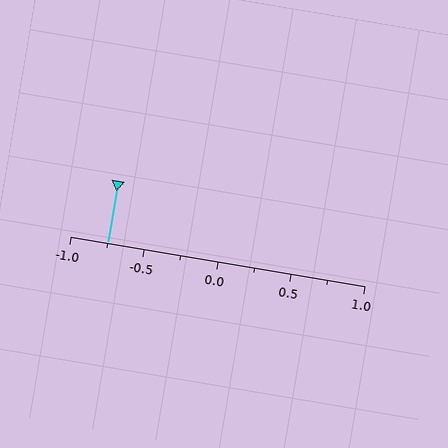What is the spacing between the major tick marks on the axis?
The major ticks are spaced 0.5 apart.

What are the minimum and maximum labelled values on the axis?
The axis runs from -1.0 to 1.0.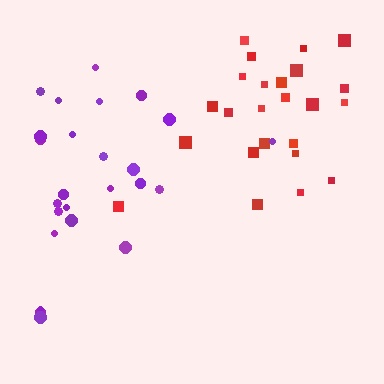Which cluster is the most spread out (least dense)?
Purple.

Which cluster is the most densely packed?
Red.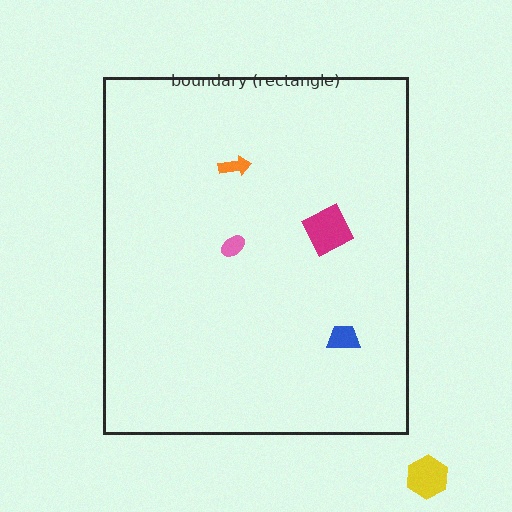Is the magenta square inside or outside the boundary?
Inside.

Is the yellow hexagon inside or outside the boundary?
Outside.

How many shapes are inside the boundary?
4 inside, 1 outside.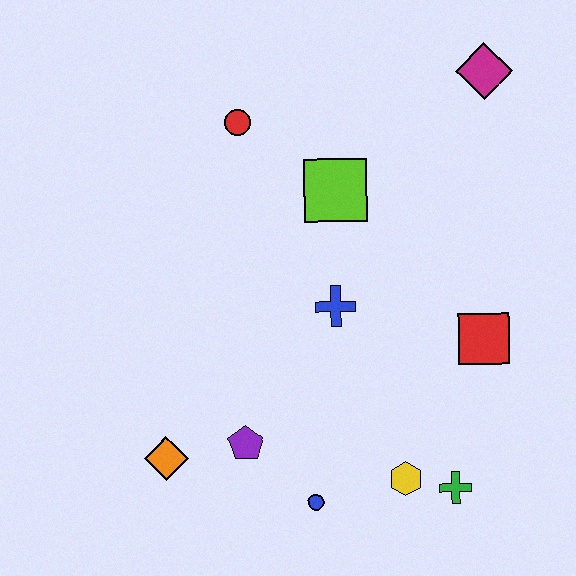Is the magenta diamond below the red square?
No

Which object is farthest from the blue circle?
The magenta diamond is farthest from the blue circle.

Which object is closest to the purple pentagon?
The orange diamond is closest to the purple pentagon.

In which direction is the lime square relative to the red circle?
The lime square is to the right of the red circle.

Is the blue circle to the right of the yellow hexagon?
No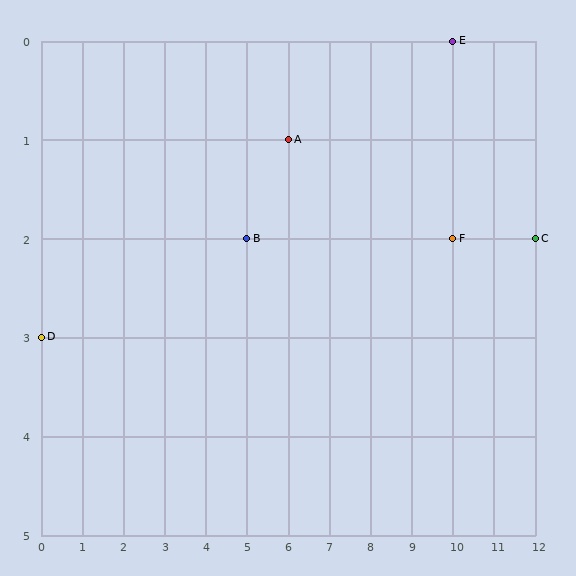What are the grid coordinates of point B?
Point B is at grid coordinates (5, 2).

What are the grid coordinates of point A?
Point A is at grid coordinates (6, 1).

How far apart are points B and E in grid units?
Points B and E are 5 columns and 2 rows apart (about 5.4 grid units diagonally).